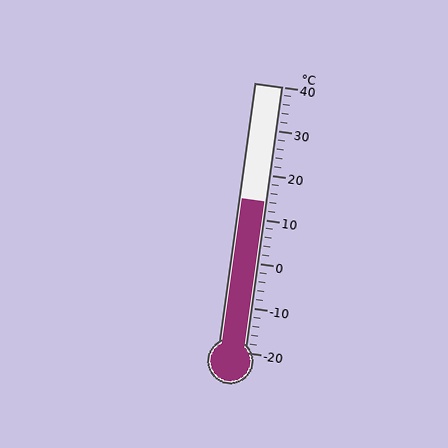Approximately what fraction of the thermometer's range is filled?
The thermometer is filled to approximately 55% of its range.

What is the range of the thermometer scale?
The thermometer scale ranges from -20°C to 40°C.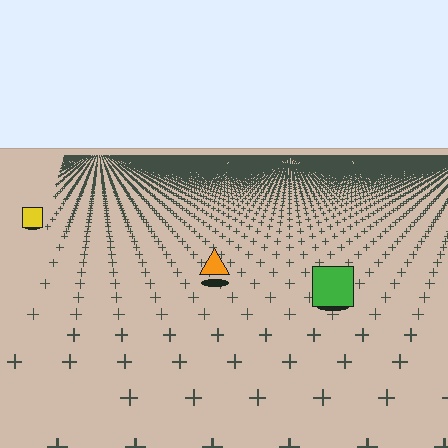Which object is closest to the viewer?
The green square is closest. The texture marks near it are larger and more spread out.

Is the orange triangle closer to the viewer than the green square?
No. The green square is closer — you can tell from the texture gradient: the ground texture is coarser near it.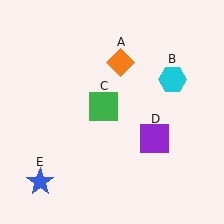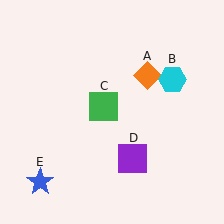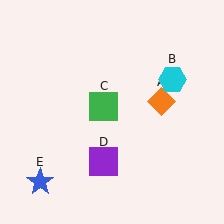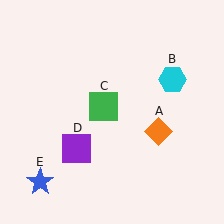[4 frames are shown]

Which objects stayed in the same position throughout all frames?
Cyan hexagon (object B) and green square (object C) and blue star (object E) remained stationary.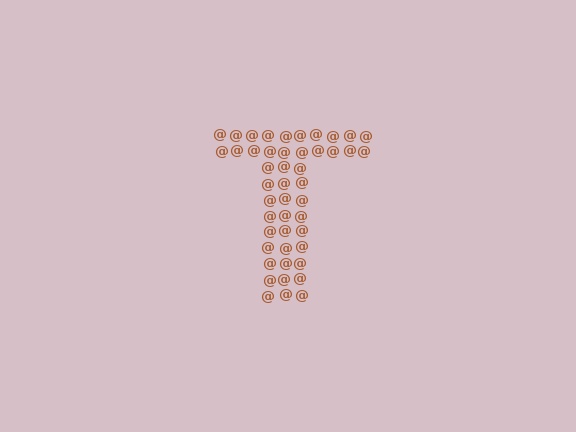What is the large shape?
The large shape is the letter T.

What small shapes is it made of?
It is made of small at signs.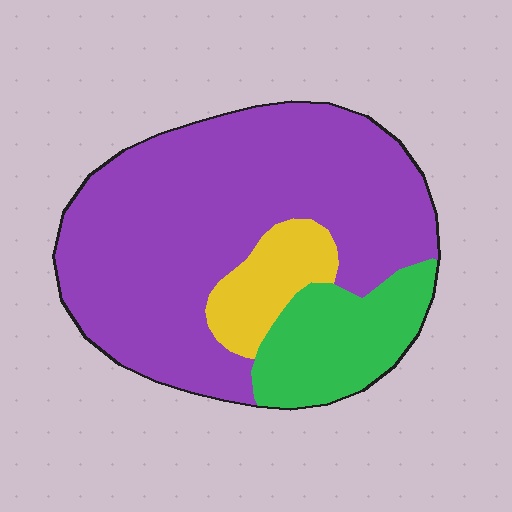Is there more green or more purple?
Purple.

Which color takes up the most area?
Purple, at roughly 70%.